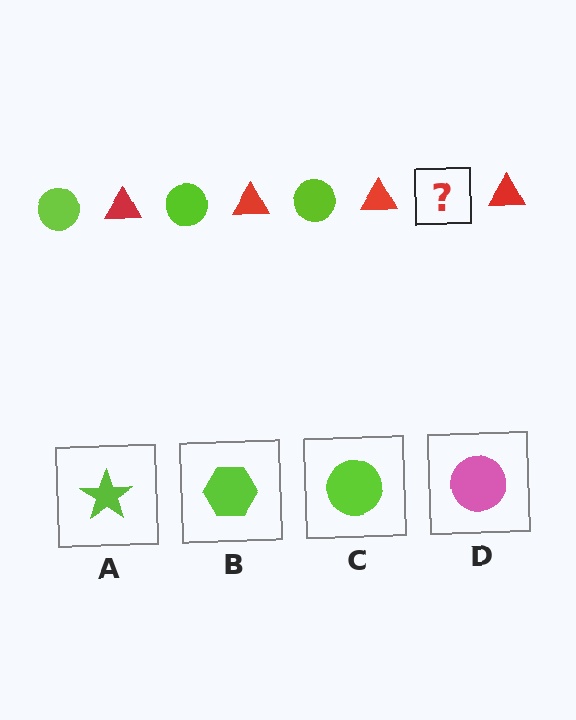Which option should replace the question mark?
Option C.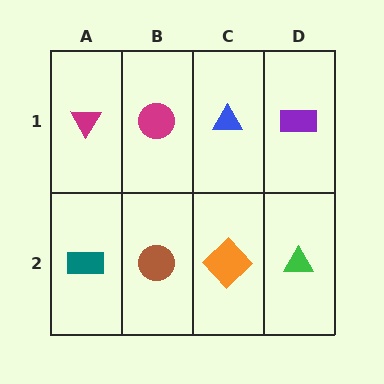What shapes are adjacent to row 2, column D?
A purple rectangle (row 1, column D), an orange diamond (row 2, column C).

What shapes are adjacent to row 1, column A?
A teal rectangle (row 2, column A), a magenta circle (row 1, column B).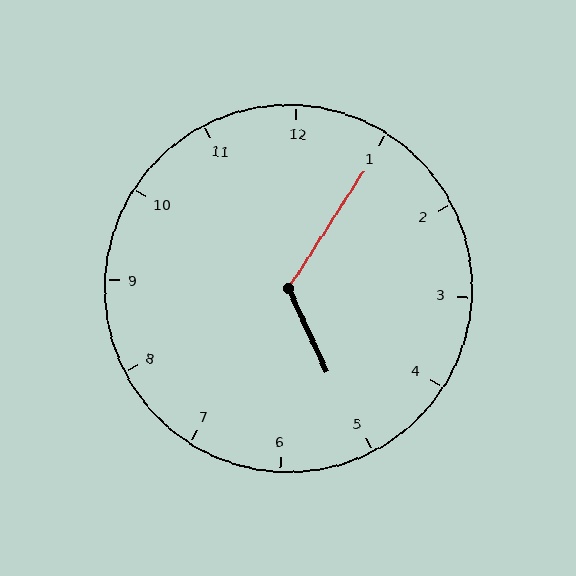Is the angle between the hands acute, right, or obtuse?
It is obtuse.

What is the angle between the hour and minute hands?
Approximately 122 degrees.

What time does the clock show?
5:05.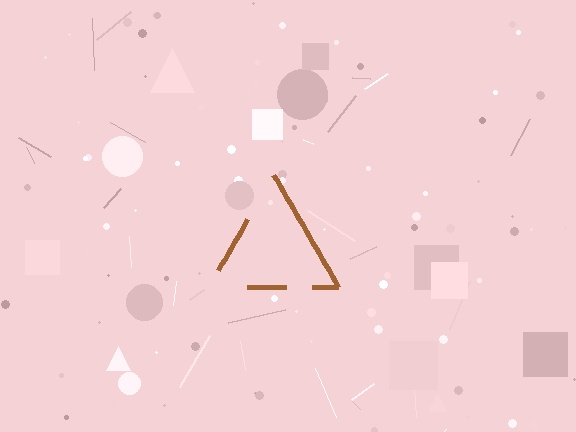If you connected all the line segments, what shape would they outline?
They would outline a triangle.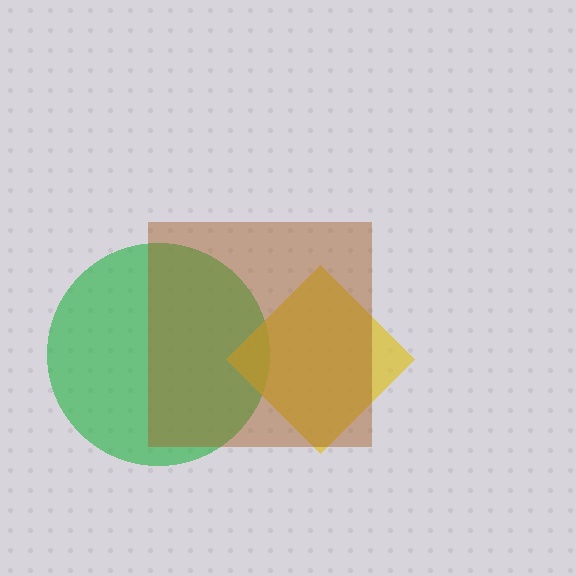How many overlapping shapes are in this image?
There are 3 overlapping shapes in the image.